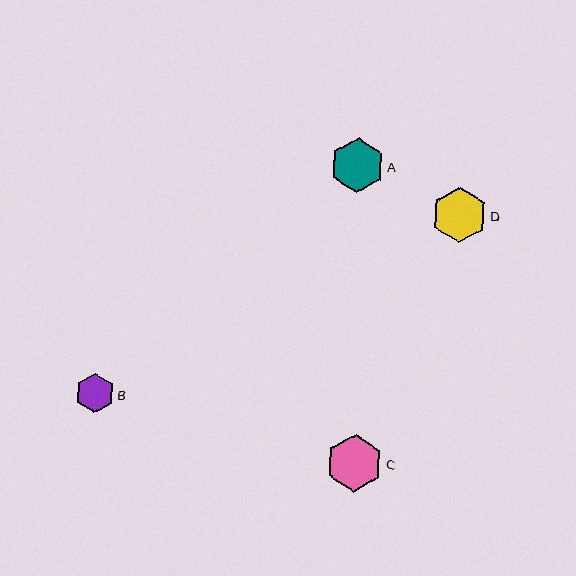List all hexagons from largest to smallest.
From largest to smallest: C, D, A, B.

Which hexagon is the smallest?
Hexagon B is the smallest with a size of approximately 39 pixels.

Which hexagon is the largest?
Hexagon C is the largest with a size of approximately 57 pixels.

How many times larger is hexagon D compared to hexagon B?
Hexagon D is approximately 1.4 times the size of hexagon B.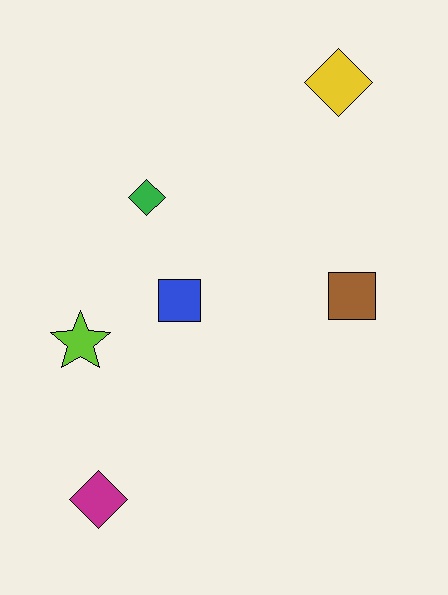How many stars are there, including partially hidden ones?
There is 1 star.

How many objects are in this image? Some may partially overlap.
There are 6 objects.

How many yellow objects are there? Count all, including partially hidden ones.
There is 1 yellow object.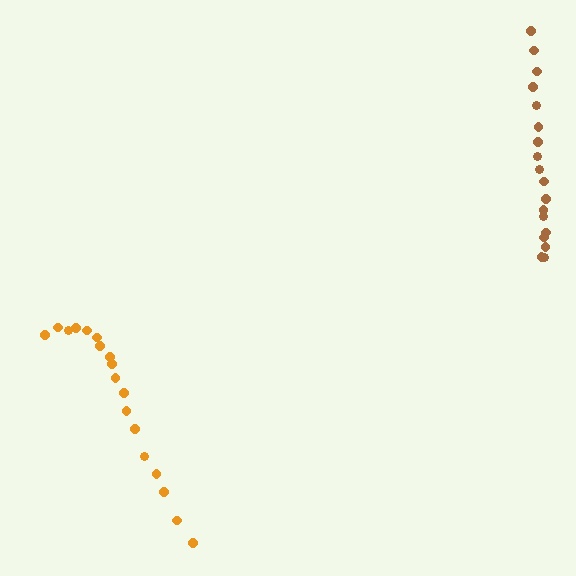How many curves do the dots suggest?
There are 2 distinct paths.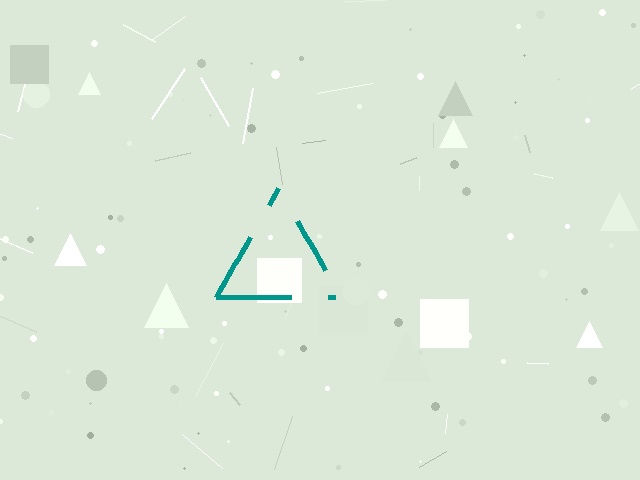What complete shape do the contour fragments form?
The contour fragments form a triangle.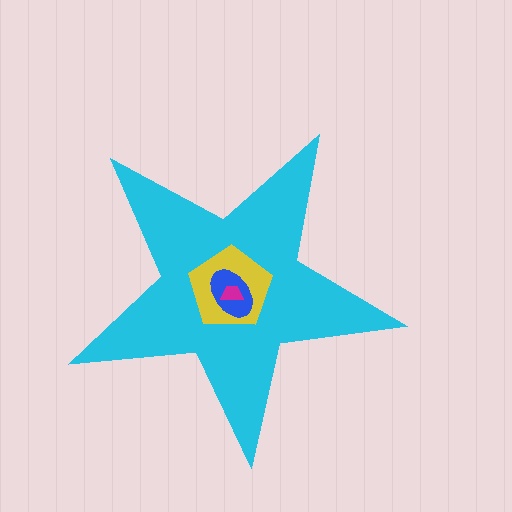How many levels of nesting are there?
4.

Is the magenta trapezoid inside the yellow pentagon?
Yes.